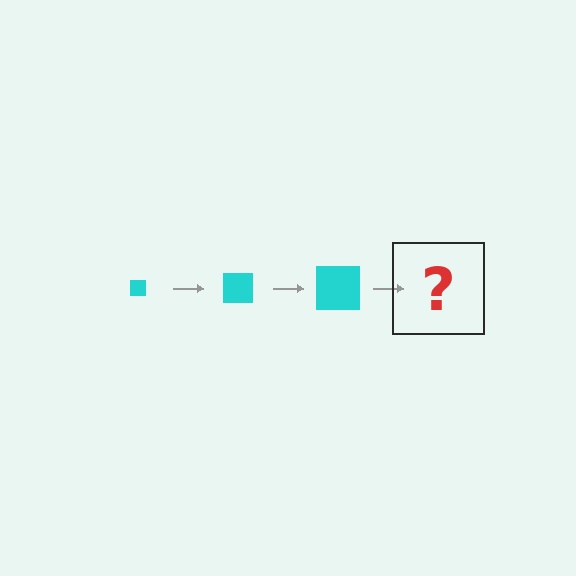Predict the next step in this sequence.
The next step is a cyan square, larger than the previous one.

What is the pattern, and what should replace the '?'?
The pattern is that the square gets progressively larger each step. The '?' should be a cyan square, larger than the previous one.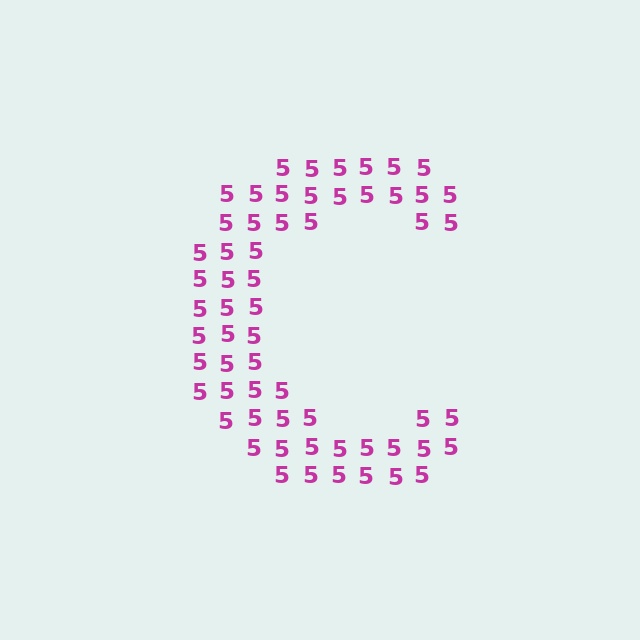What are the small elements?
The small elements are digit 5's.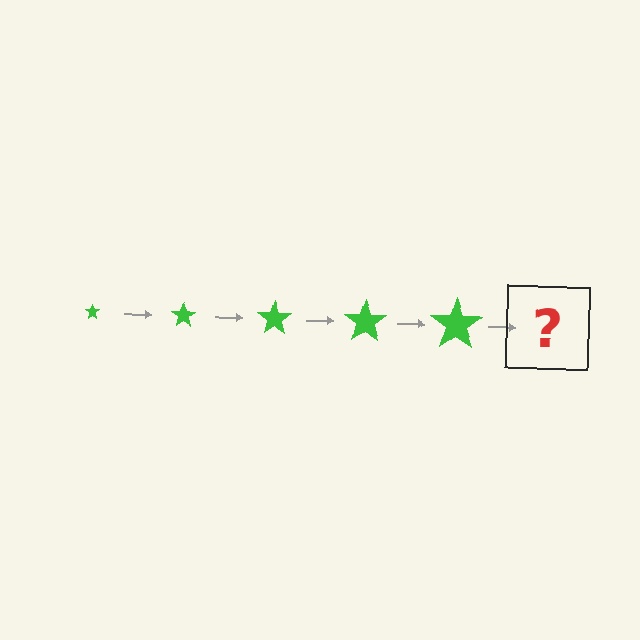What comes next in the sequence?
The next element should be a green star, larger than the previous one.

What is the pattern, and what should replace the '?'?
The pattern is that the star gets progressively larger each step. The '?' should be a green star, larger than the previous one.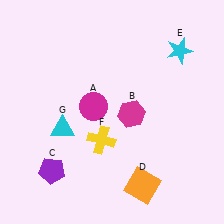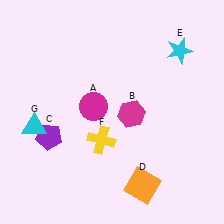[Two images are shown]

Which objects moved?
The objects that moved are: the purple pentagon (C), the cyan triangle (G).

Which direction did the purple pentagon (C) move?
The purple pentagon (C) moved up.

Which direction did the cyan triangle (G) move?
The cyan triangle (G) moved left.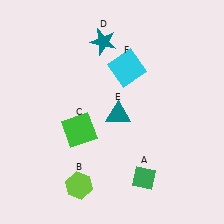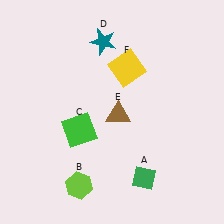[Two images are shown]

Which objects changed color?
E changed from teal to brown. F changed from cyan to yellow.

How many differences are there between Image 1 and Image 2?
There are 2 differences between the two images.